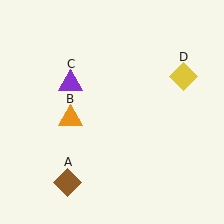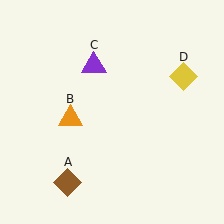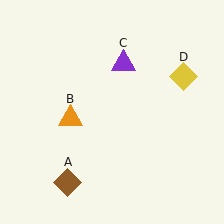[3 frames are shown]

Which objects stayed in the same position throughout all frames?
Brown diamond (object A) and orange triangle (object B) and yellow diamond (object D) remained stationary.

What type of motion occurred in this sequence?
The purple triangle (object C) rotated clockwise around the center of the scene.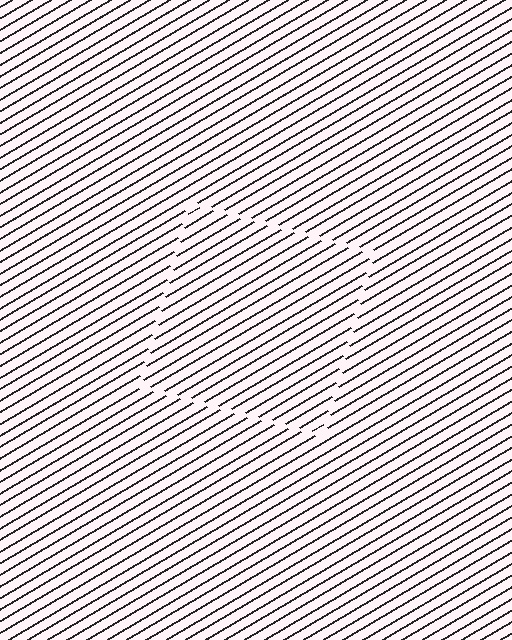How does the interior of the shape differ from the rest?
The interior of the shape contains the same grating, shifted by half a period — the contour is defined by the phase discontinuity where line-ends from the inner and outer gratings abut.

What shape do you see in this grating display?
An illusory square. The interior of the shape contains the same grating, shifted by half a period — the contour is defined by the phase discontinuity where line-ends from the inner and outer gratings abut.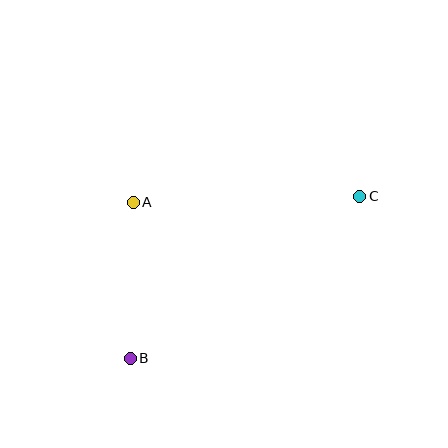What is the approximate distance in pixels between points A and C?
The distance between A and C is approximately 227 pixels.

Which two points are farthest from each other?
Points B and C are farthest from each other.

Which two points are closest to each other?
Points A and B are closest to each other.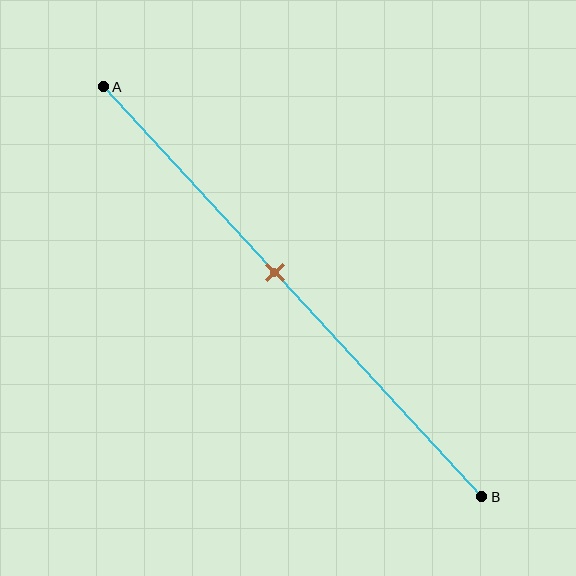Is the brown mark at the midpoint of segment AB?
No, the mark is at about 45% from A, not at the 50% midpoint.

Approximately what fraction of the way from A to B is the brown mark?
The brown mark is approximately 45% of the way from A to B.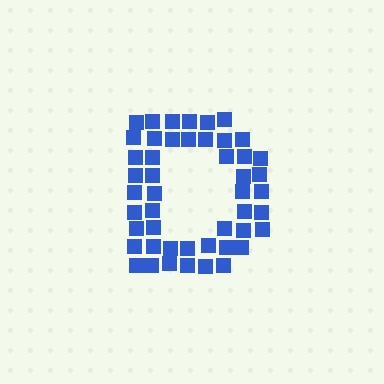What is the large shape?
The large shape is the letter D.